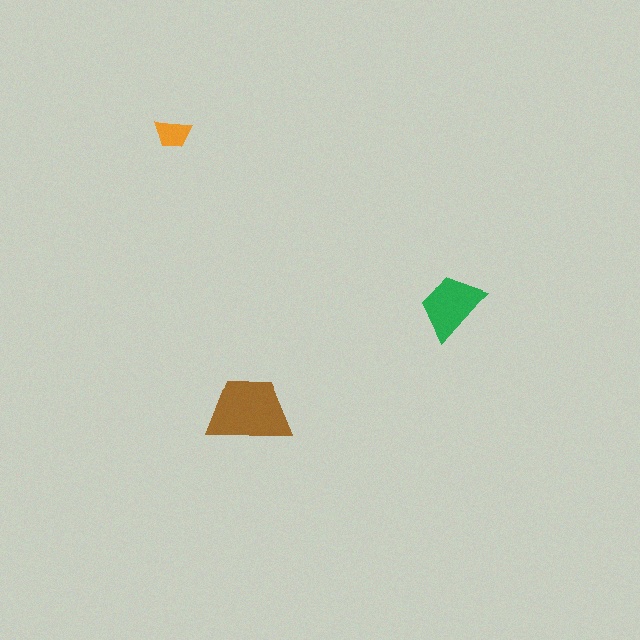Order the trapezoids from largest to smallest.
the brown one, the green one, the orange one.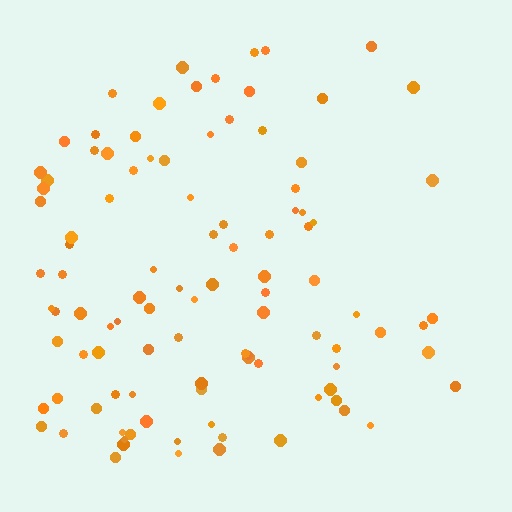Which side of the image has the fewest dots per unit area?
The right.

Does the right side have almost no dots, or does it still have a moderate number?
Still a moderate number, just noticeably fewer than the left.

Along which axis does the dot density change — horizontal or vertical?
Horizontal.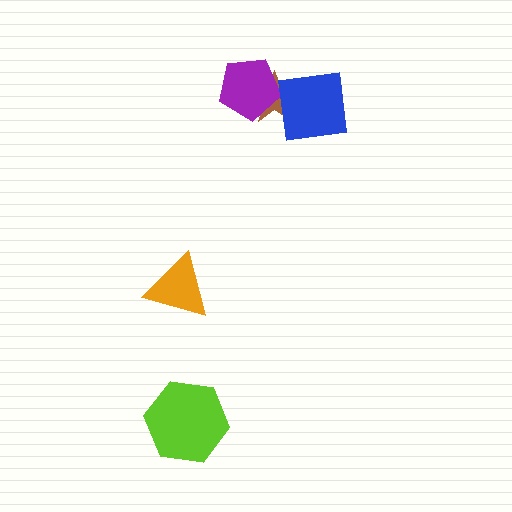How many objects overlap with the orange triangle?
0 objects overlap with the orange triangle.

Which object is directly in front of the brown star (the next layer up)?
The purple pentagon is directly in front of the brown star.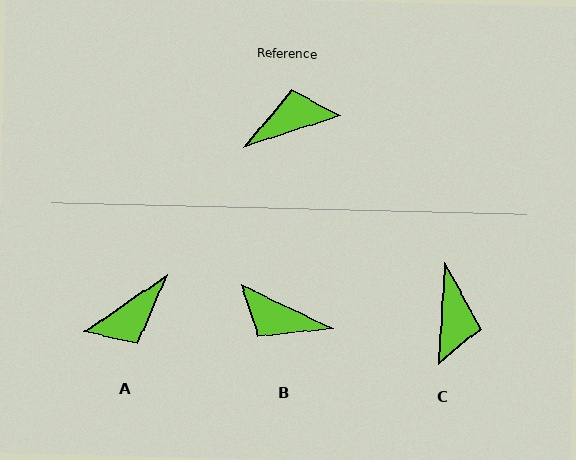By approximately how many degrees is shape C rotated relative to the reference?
Approximately 112 degrees clockwise.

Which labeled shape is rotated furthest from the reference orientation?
A, about 164 degrees away.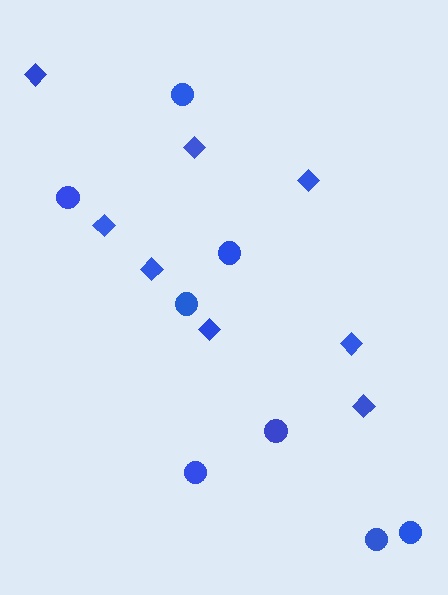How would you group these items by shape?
There are 2 groups: one group of diamonds (8) and one group of circles (8).